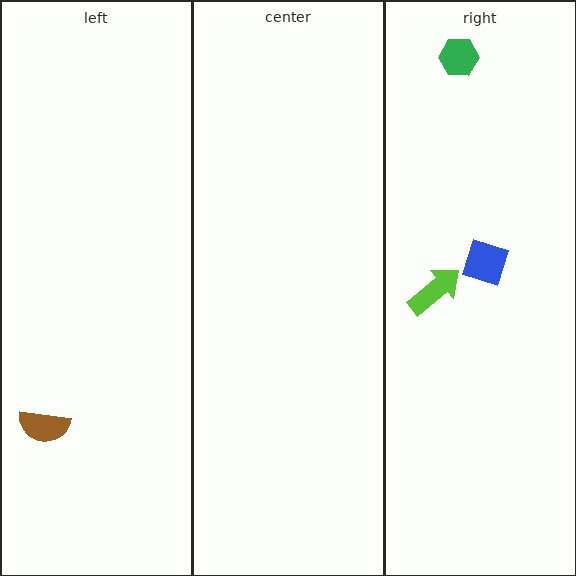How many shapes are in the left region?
1.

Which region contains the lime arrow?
The right region.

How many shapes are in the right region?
3.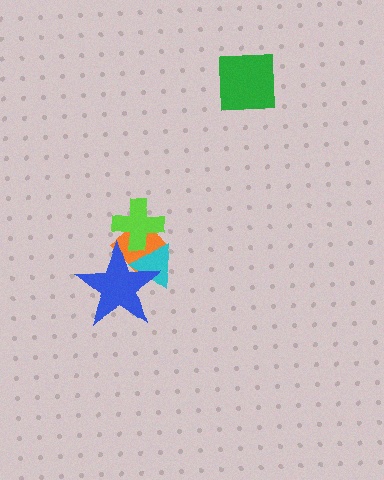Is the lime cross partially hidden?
No, no other shape covers it.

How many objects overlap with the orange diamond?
3 objects overlap with the orange diamond.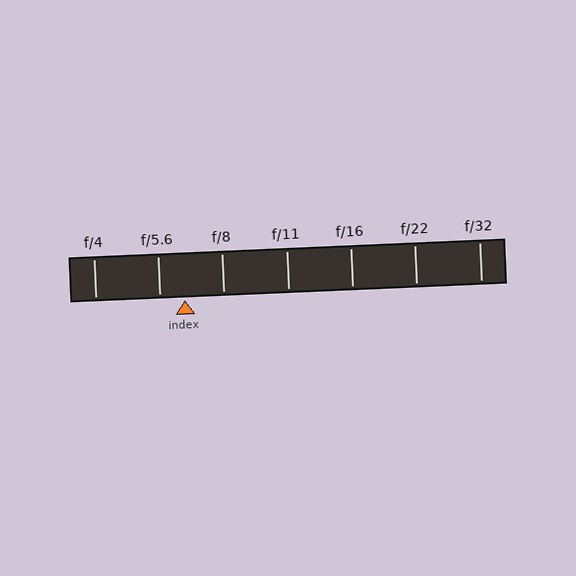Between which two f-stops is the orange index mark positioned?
The index mark is between f/5.6 and f/8.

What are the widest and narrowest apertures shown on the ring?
The widest aperture shown is f/4 and the narrowest is f/32.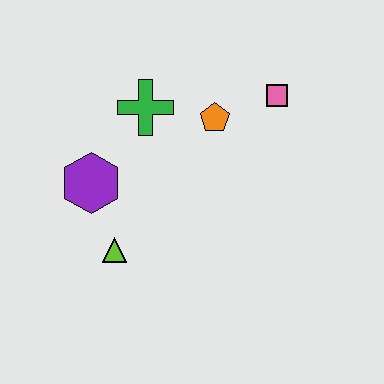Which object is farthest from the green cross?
The lime triangle is farthest from the green cross.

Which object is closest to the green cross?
The orange pentagon is closest to the green cross.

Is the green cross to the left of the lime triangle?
No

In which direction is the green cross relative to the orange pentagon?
The green cross is to the left of the orange pentagon.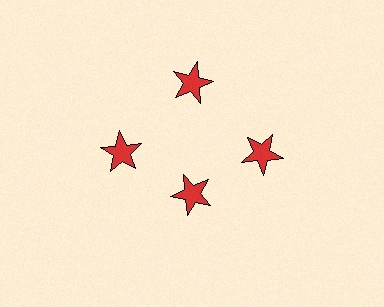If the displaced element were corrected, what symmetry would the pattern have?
It would have 4-fold rotational symmetry — the pattern would map onto itself every 90 degrees.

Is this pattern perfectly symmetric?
No. The 4 red stars are arranged in a ring, but one element near the 6 o'clock position is pulled inward toward the center, breaking the 4-fold rotational symmetry.